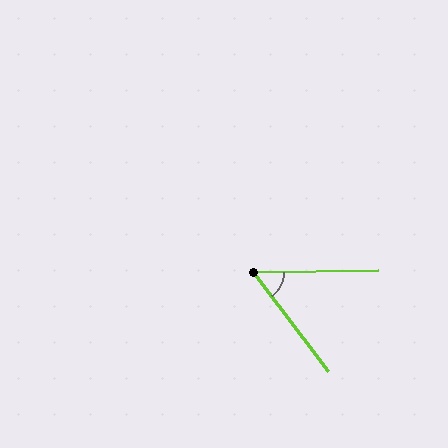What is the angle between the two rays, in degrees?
Approximately 54 degrees.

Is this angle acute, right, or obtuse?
It is acute.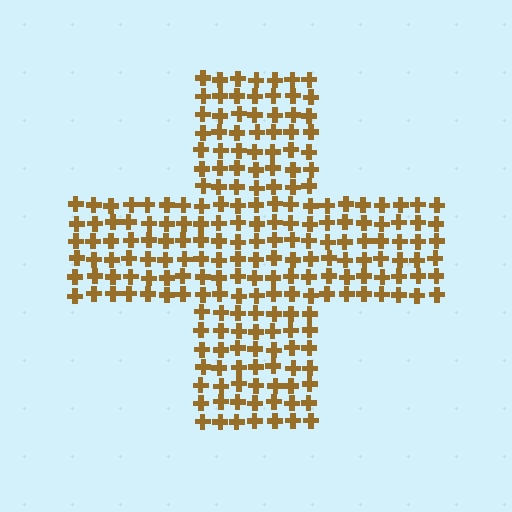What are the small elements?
The small elements are crosses.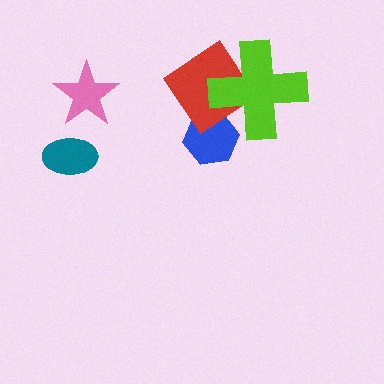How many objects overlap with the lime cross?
2 objects overlap with the lime cross.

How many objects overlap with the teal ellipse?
0 objects overlap with the teal ellipse.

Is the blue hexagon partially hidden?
Yes, it is partially covered by another shape.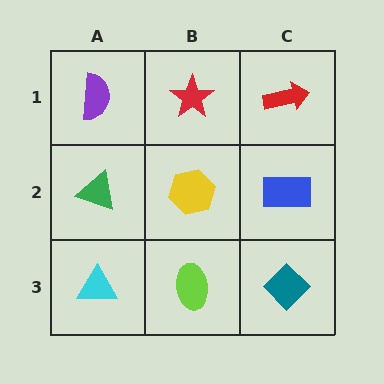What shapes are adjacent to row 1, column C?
A blue rectangle (row 2, column C), a red star (row 1, column B).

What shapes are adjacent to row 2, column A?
A purple semicircle (row 1, column A), a cyan triangle (row 3, column A), a yellow hexagon (row 2, column B).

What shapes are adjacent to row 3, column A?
A green triangle (row 2, column A), a lime ellipse (row 3, column B).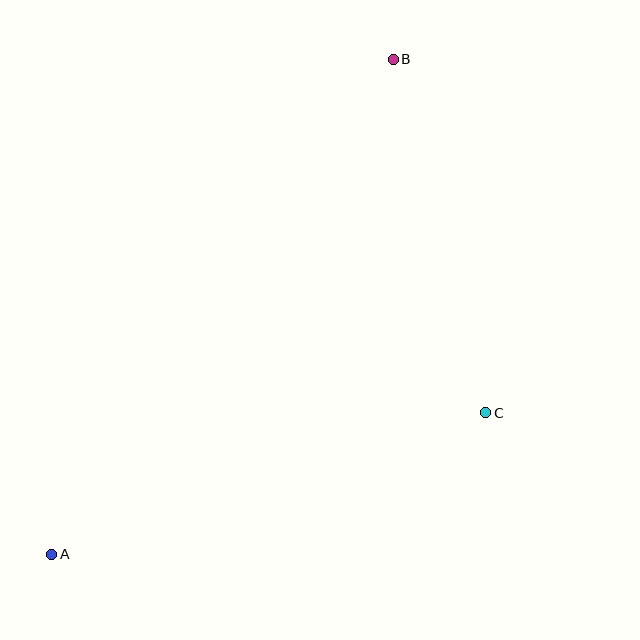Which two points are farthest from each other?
Points A and B are farthest from each other.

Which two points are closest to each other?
Points B and C are closest to each other.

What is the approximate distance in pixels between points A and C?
The distance between A and C is approximately 457 pixels.